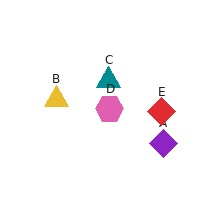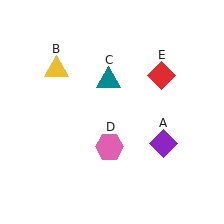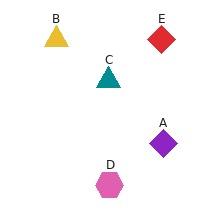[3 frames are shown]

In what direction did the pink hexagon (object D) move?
The pink hexagon (object D) moved down.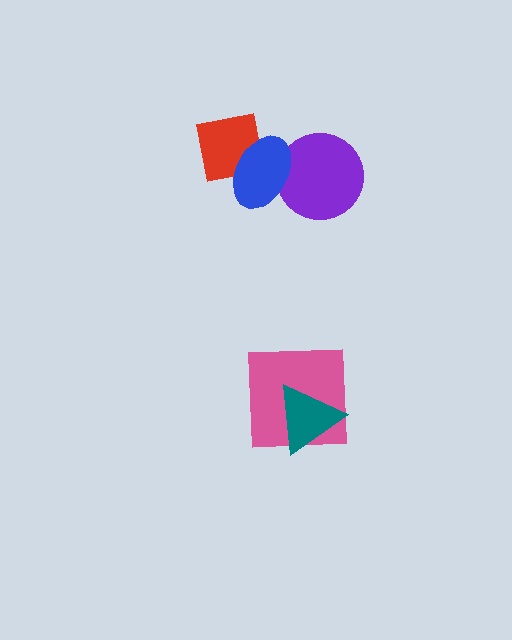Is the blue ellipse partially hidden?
No, no other shape covers it.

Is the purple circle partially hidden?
Yes, it is partially covered by another shape.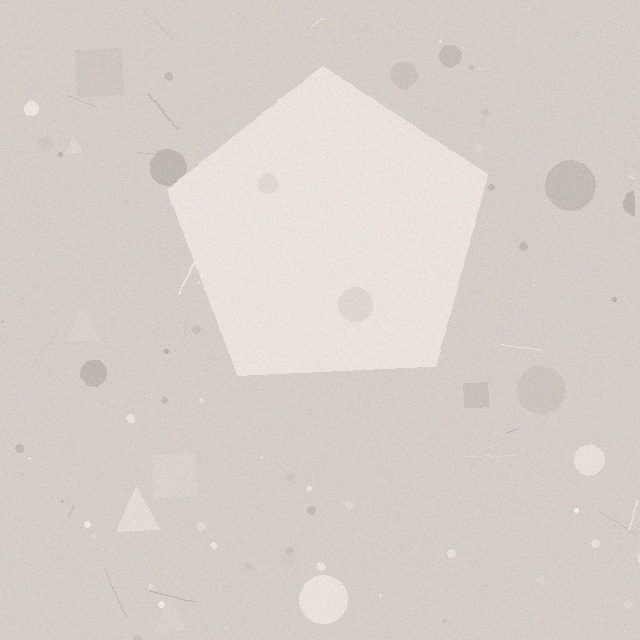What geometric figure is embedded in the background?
A pentagon is embedded in the background.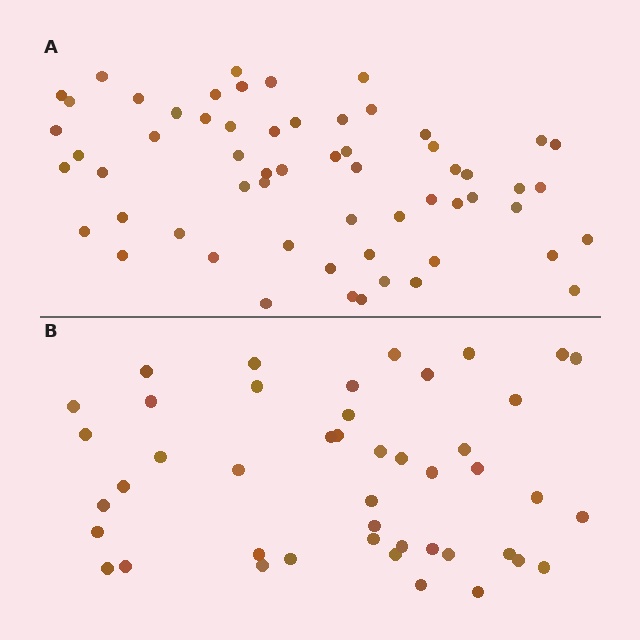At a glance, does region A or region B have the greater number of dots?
Region A (the top region) has more dots.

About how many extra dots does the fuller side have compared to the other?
Region A has approximately 15 more dots than region B.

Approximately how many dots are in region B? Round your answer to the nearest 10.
About 40 dots. (The exact count is 45, which rounds to 40.)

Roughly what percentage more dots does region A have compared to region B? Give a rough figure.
About 35% more.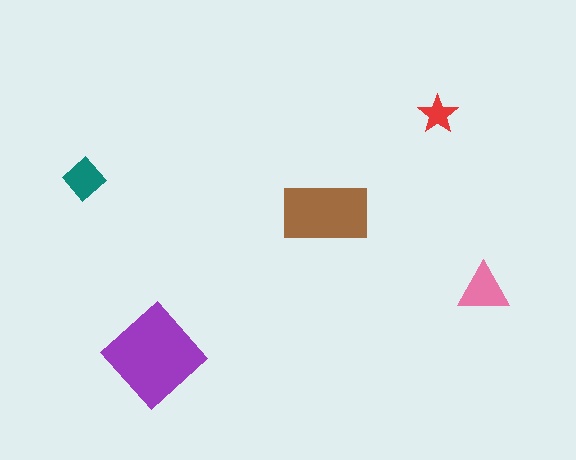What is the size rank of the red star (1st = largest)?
5th.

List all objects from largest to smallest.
The purple diamond, the brown rectangle, the pink triangle, the teal diamond, the red star.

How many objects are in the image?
There are 5 objects in the image.